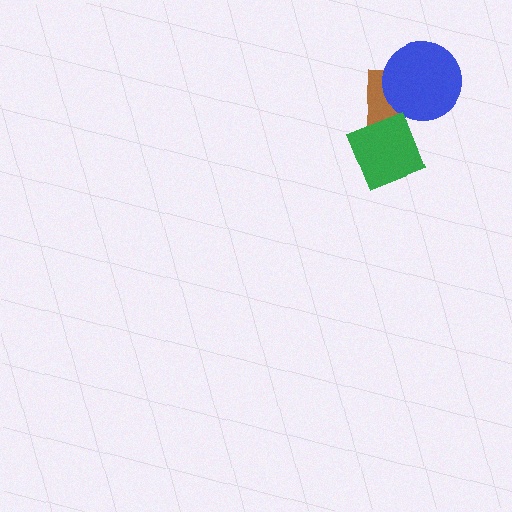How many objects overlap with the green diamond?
1 object overlaps with the green diamond.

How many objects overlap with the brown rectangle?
2 objects overlap with the brown rectangle.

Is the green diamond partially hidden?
No, no other shape covers it.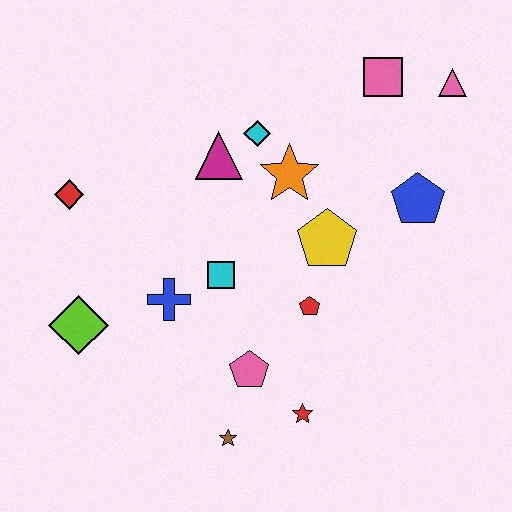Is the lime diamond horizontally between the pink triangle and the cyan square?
No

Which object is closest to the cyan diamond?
The magenta triangle is closest to the cyan diamond.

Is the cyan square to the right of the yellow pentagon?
No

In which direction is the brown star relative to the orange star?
The brown star is below the orange star.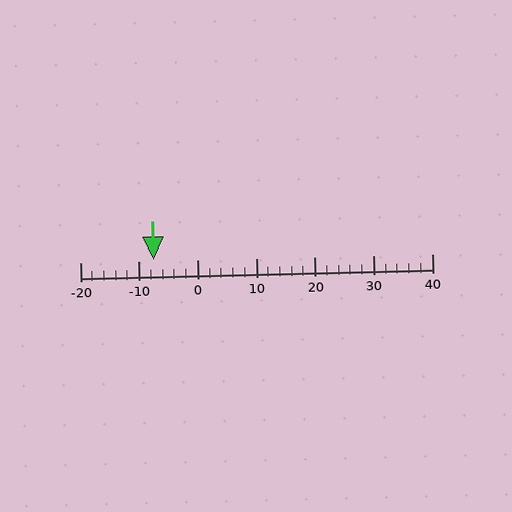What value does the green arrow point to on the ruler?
The green arrow points to approximately -7.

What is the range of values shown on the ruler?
The ruler shows values from -20 to 40.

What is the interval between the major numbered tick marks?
The major tick marks are spaced 10 units apart.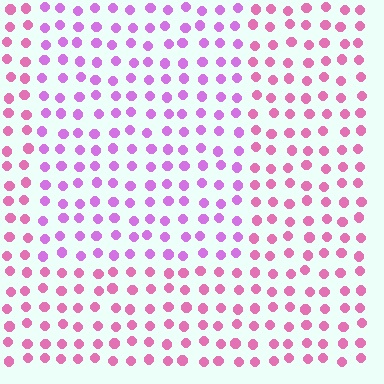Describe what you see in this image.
The image is filled with small pink elements in a uniform arrangement. A rectangle-shaped region is visible where the elements are tinted to a slightly different hue, forming a subtle color boundary.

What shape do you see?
I see a rectangle.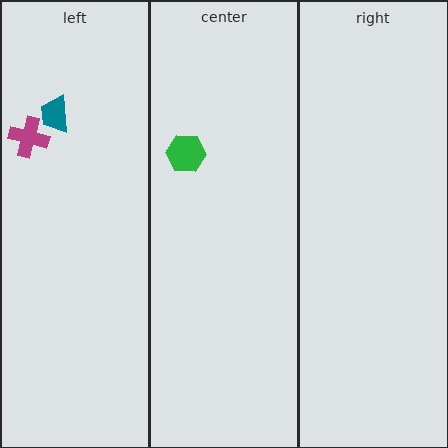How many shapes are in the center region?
1.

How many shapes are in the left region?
2.